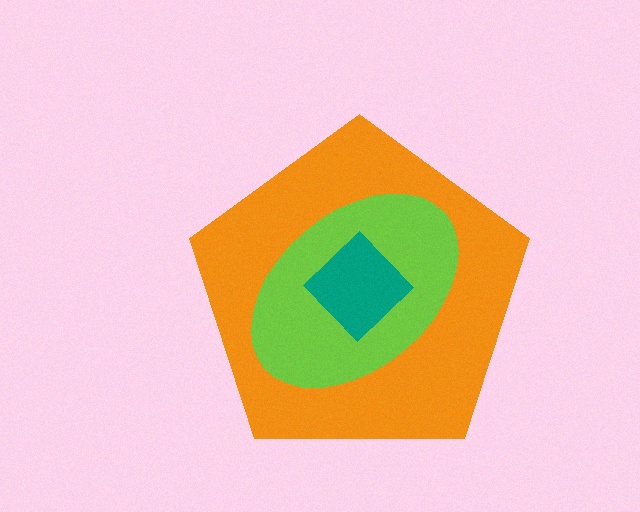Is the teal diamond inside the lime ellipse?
Yes.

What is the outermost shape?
The orange pentagon.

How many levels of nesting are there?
3.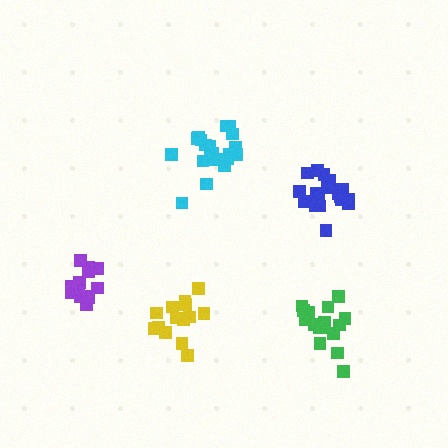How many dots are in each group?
Group 1: 14 dots, Group 2: 14 dots, Group 3: 20 dots, Group 4: 16 dots, Group 5: 20 dots (84 total).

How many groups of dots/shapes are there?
There are 5 groups.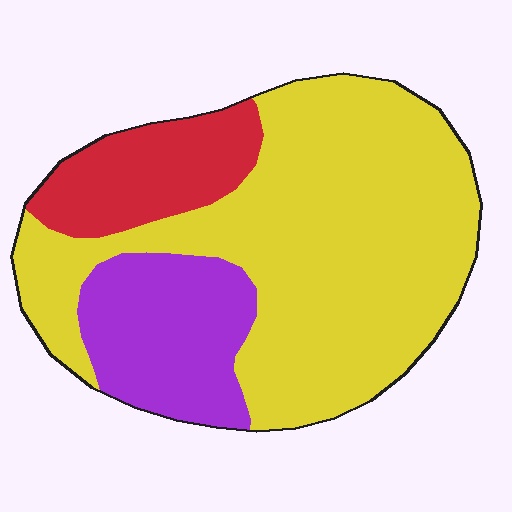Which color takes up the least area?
Red, at roughly 15%.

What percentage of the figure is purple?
Purple takes up between a sixth and a third of the figure.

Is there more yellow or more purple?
Yellow.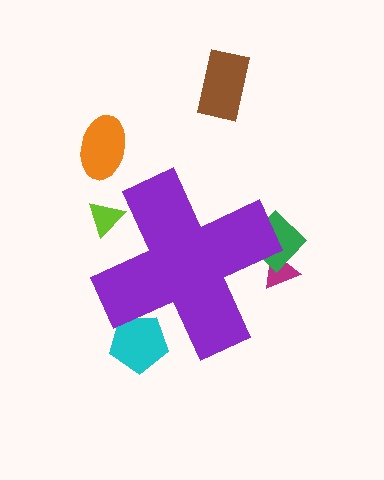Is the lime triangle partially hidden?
Yes, the lime triangle is partially hidden behind the purple cross.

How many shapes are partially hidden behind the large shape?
4 shapes are partially hidden.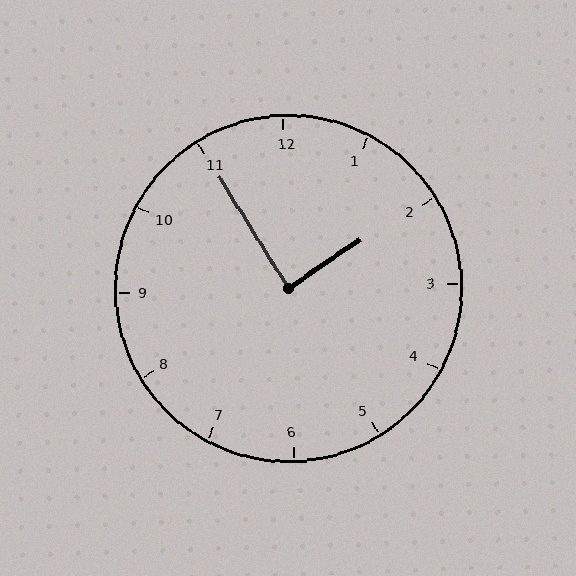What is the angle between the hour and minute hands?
Approximately 88 degrees.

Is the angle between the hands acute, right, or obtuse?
It is right.